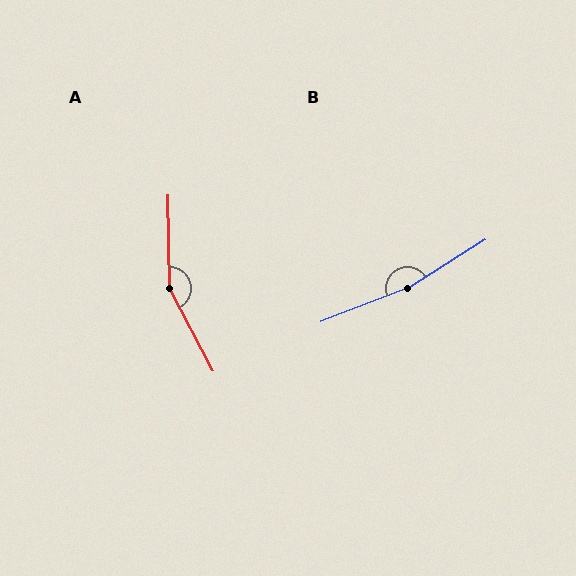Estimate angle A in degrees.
Approximately 153 degrees.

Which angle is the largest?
B, at approximately 169 degrees.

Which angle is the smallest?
A, at approximately 153 degrees.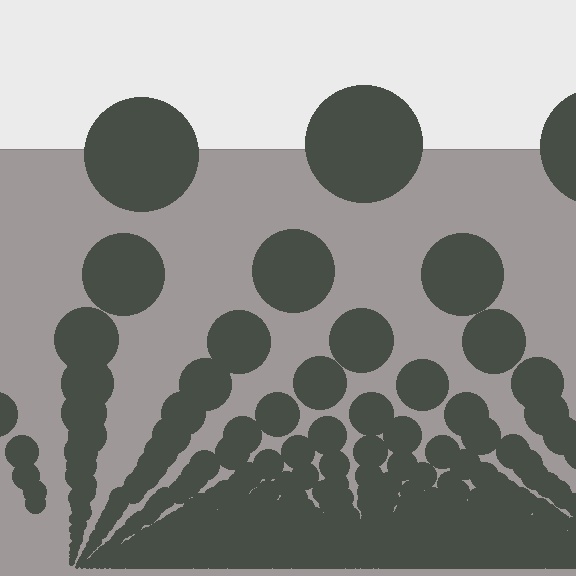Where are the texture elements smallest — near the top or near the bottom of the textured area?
Near the bottom.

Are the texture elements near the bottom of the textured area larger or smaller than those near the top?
Smaller. The gradient is inverted — elements near the bottom are smaller and denser.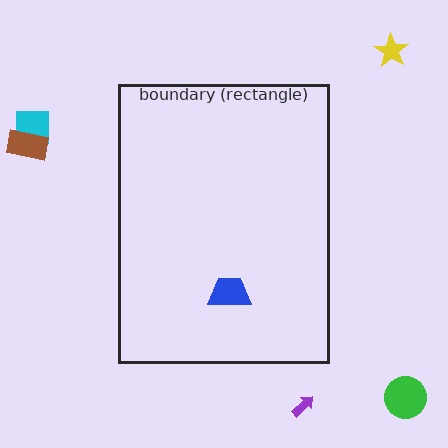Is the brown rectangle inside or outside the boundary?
Outside.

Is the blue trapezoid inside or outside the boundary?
Inside.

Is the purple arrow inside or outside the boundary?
Outside.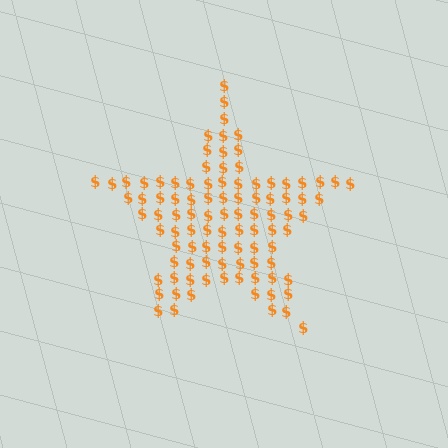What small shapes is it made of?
It is made of small dollar signs.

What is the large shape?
The large shape is a star.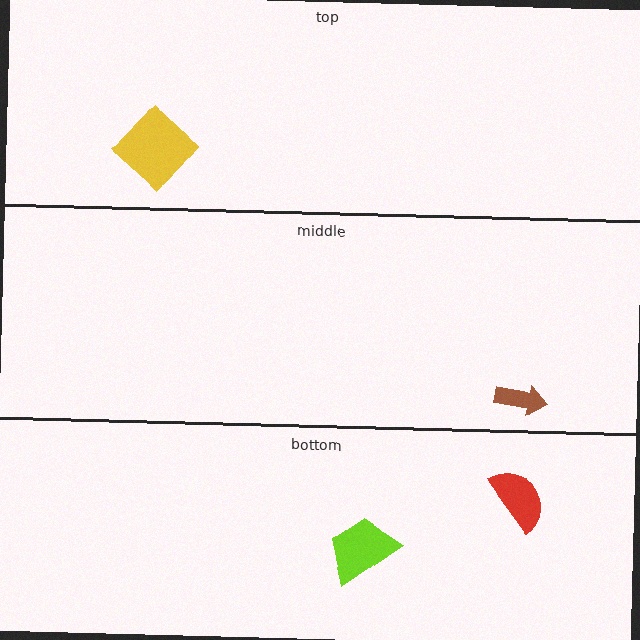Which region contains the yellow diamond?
The top region.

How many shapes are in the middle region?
1.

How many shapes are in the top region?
1.